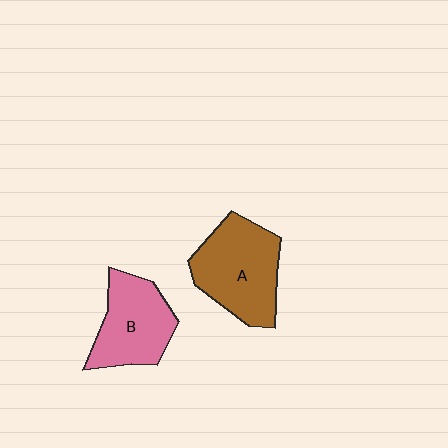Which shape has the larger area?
Shape A (brown).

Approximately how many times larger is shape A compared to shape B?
Approximately 1.2 times.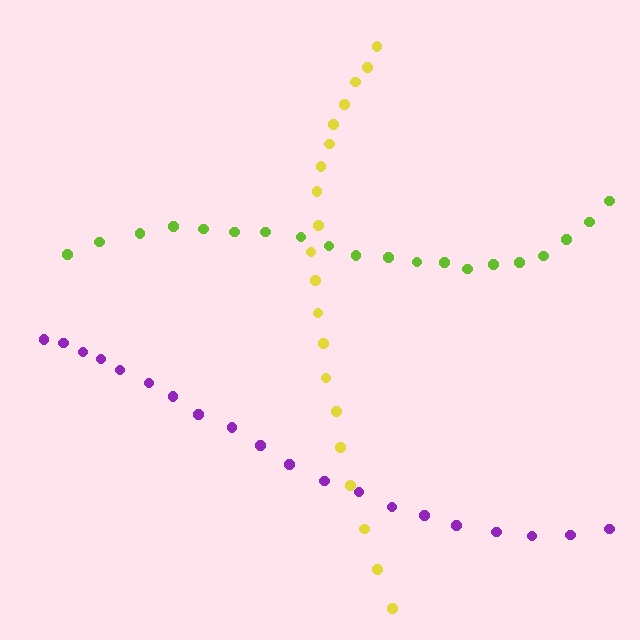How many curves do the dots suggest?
There are 3 distinct paths.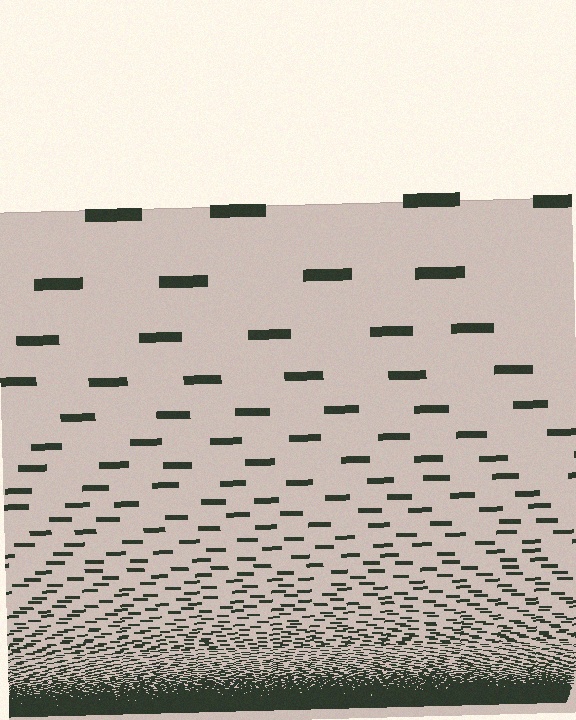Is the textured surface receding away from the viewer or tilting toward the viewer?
The surface appears to tilt toward the viewer. Texture elements get larger and sparser toward the top.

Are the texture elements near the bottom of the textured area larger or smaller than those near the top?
Smaller. The gradient is inverted — elements near the bottom are smaller and denser.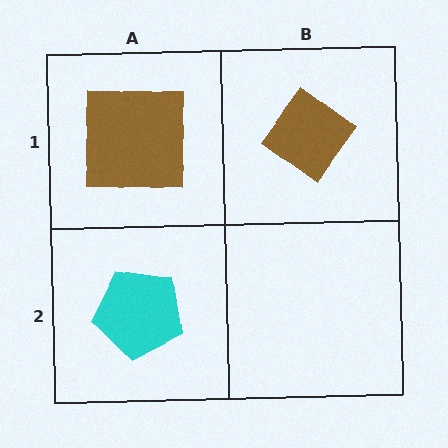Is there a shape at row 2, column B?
No, that cell is empty.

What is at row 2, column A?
A cyan pentagon.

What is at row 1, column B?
A brown diamond.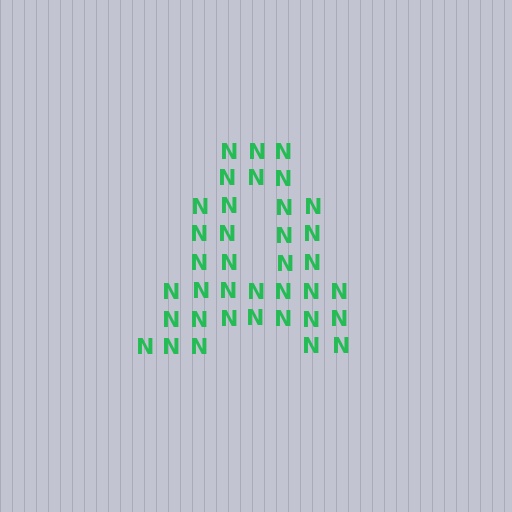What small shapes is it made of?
It is made of small letter N's.